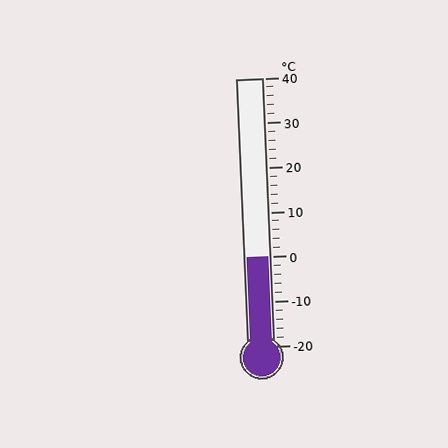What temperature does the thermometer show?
The thermometer shows approximately 0°C.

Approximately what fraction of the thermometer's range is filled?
The thermometer is filled to approximately 35% of its range.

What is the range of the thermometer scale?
The thermometer scale ranges from -20°C to 40°C.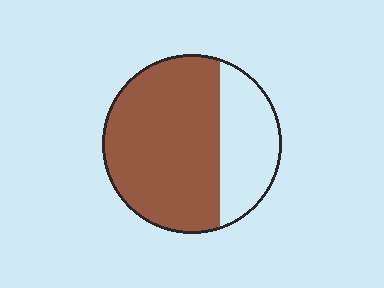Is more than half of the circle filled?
Yes.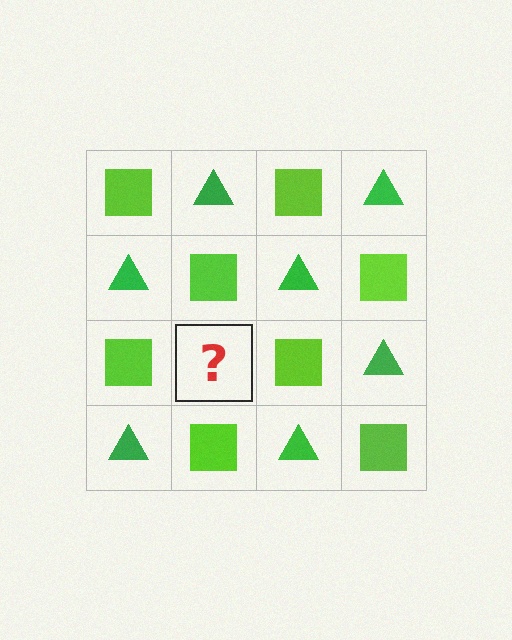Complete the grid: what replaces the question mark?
The question mark should be replaced with a green triangle.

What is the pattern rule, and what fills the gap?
The rule is that it alternates lime square and green triangle in a checkerboard pattern. The gap should be filled with a green triangle.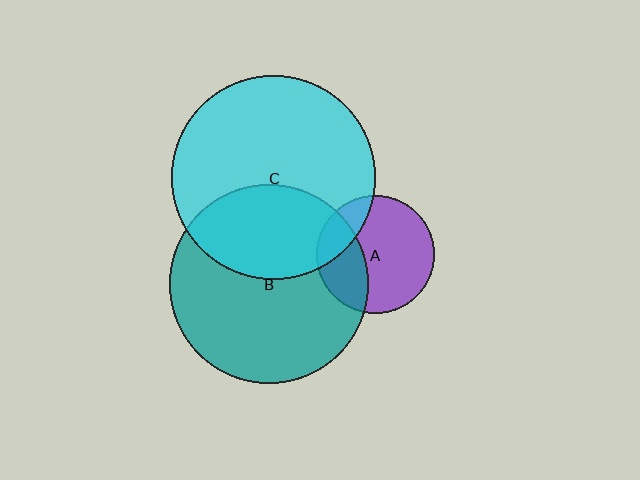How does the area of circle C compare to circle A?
Approximately 3.0 times.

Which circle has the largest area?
Circle C (cyan).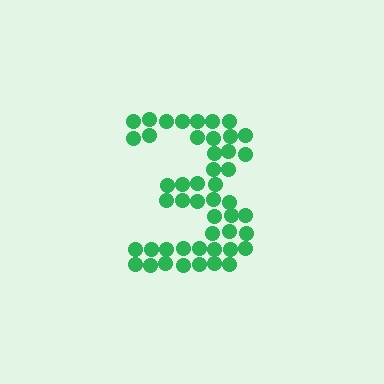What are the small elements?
The small elements are circles.